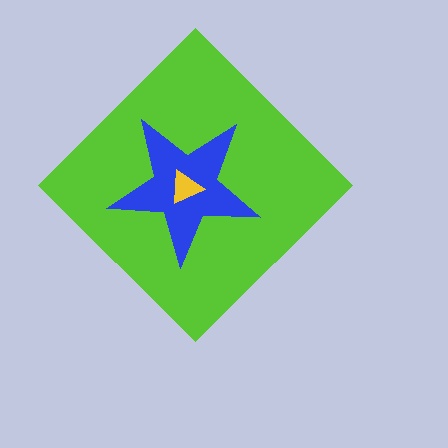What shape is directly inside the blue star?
The yellow triangle.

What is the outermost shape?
The lime diamond.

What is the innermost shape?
The yellow triangle.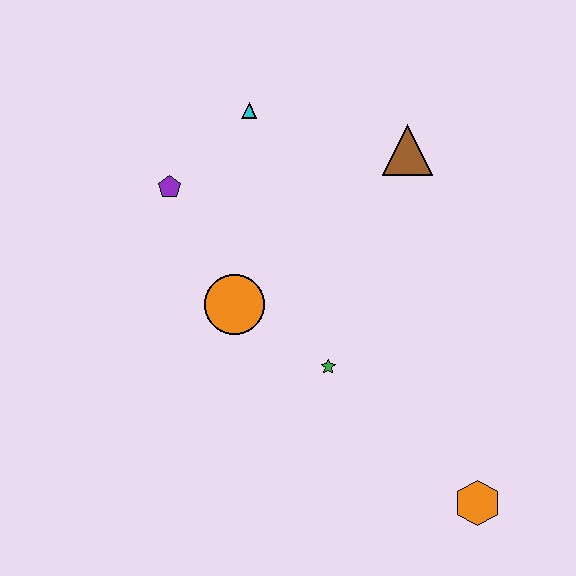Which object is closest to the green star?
The orange circle is closest to the green star.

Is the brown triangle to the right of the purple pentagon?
Yes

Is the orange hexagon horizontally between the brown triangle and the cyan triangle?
No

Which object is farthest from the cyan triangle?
The orange hexagon is farthest from the cyan triangle.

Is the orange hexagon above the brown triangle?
No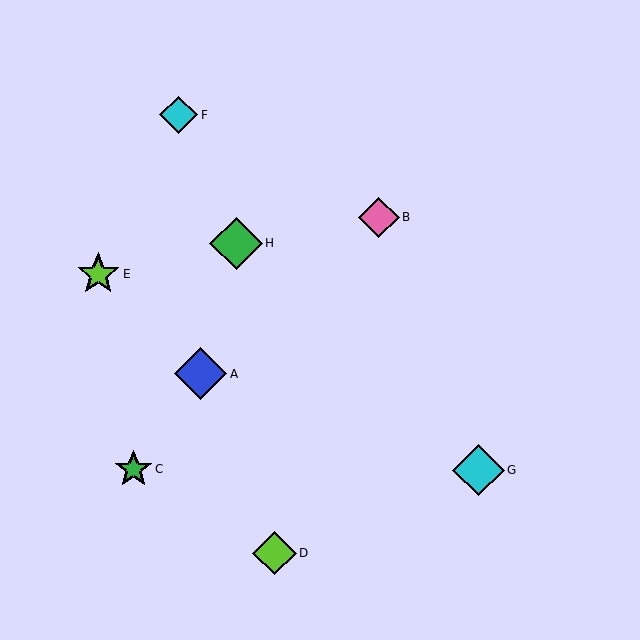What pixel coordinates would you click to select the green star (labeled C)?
Click at (133, 469) to select the green star C.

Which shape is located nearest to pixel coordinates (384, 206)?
The pink diamond (labeled B) at (379, 217) is nearest to that location.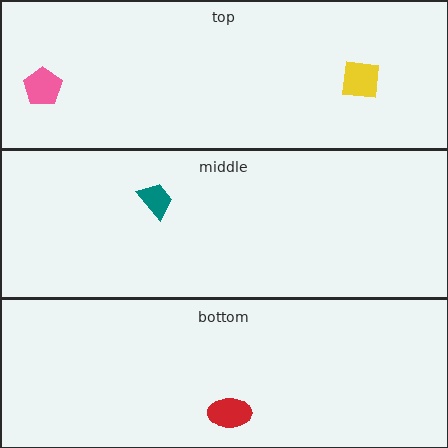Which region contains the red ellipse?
The bottom region.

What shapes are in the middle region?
The teal trapezoid.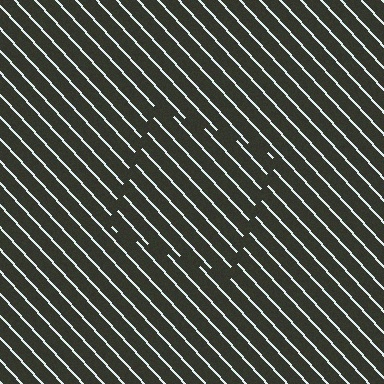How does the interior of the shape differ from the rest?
The interior of the shape contains the same grating, shifted by half a period — the contour is defined by the phase discontinuity where line-ends from the inner and outer gratings abut.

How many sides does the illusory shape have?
4 sides — the line-ends trace a square.